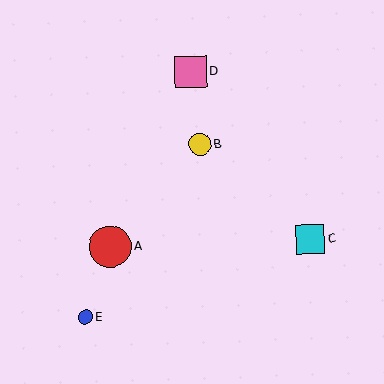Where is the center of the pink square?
The center of the pink square is at (191, 72).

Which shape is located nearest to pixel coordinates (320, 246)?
The cyan square (labeled C) at (310, 239) is nearest to that location.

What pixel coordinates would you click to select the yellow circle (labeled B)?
Click at (200, 144) to select the yellow circle B.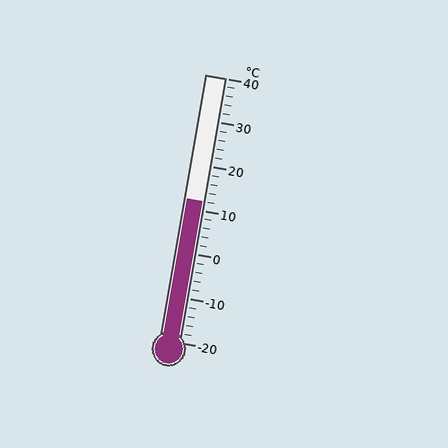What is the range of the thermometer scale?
The thermometer scale ranges from -20°C to 40°C.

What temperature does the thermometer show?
The thermometer shows approximately 12°C.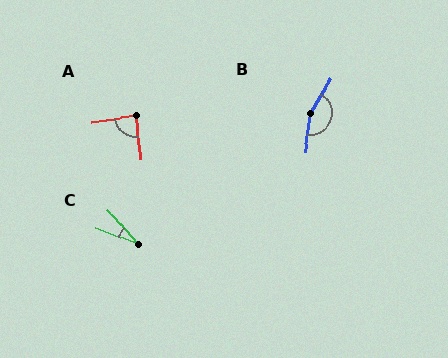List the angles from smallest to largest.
C (27°), A (87°), B (157°).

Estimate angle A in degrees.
Approximately 87 degrees.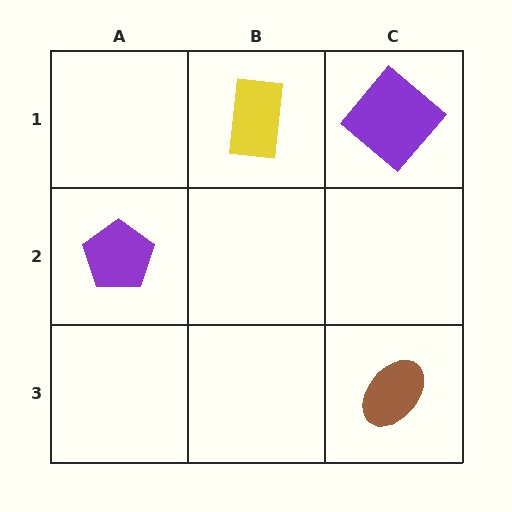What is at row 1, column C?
A purple diamond.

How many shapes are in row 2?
1 shape.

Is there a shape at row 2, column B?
No, that cell is empty.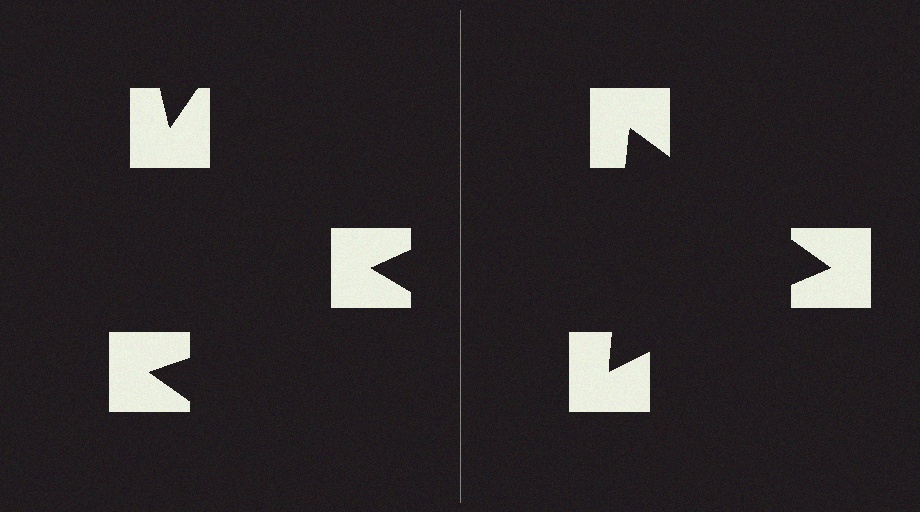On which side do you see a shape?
An illusory triangle appears on the right side. On the left side the wedge cuts are rotated, so no coherent shape forms.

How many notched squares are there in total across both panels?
6 — 3 on each side.